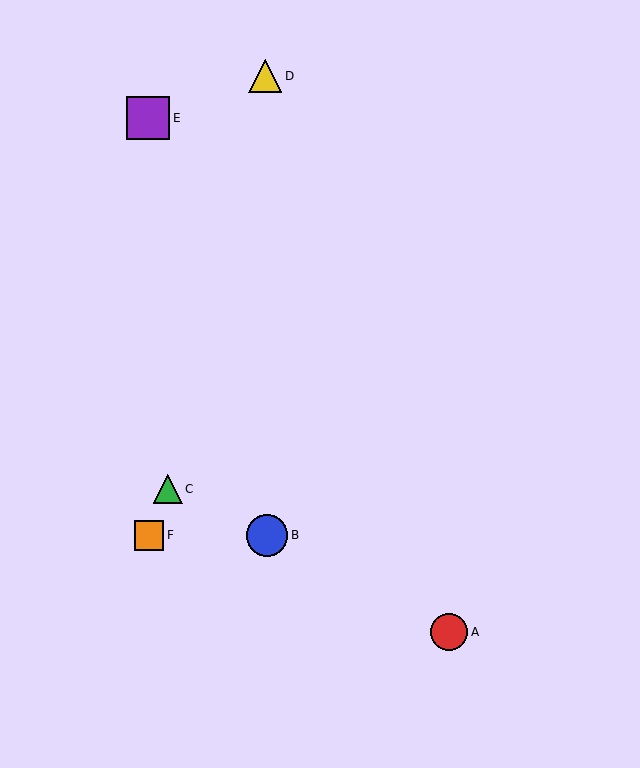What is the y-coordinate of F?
Object F is at y≈535.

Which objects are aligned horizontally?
Objects B, F are aligned horizontally.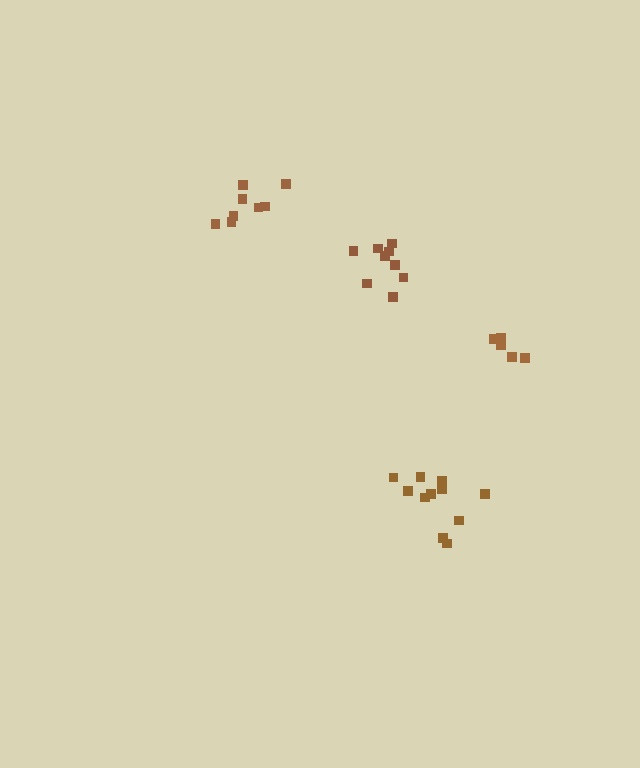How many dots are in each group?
Group 1: 5 dots, Group 2: 9 dots, Group 3: 11 dots, Group 4: 8 dots (33 total).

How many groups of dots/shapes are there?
There are 4 groups.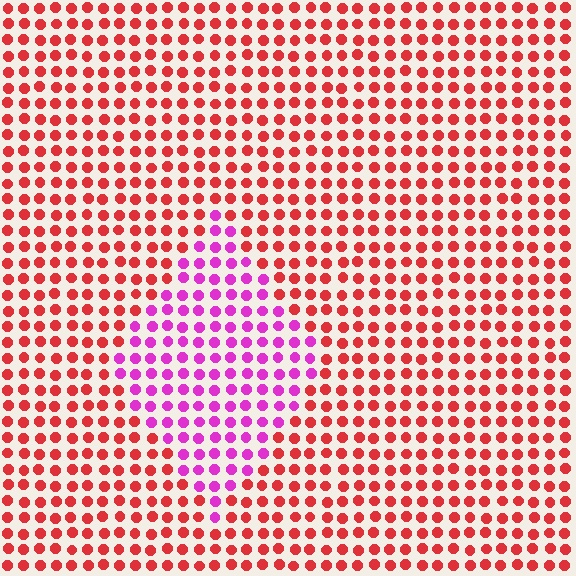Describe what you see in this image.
The image is filled with small red elements in a uniform arrangement. A diamond-shaped region is visible where the elements are tinted to a slightly different hue, forming a subtle color boundary.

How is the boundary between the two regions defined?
The boundary is defined purely by a slight shift in hue (about 52 degrees). Spacing, size, and orientation are identical on both sides.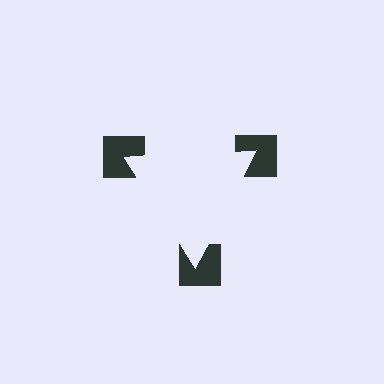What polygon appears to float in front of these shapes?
An illusory triangle — its edges are inferred from the aligned wedge cuts in the notched squares, not physically drawn.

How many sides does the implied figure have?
3 sides.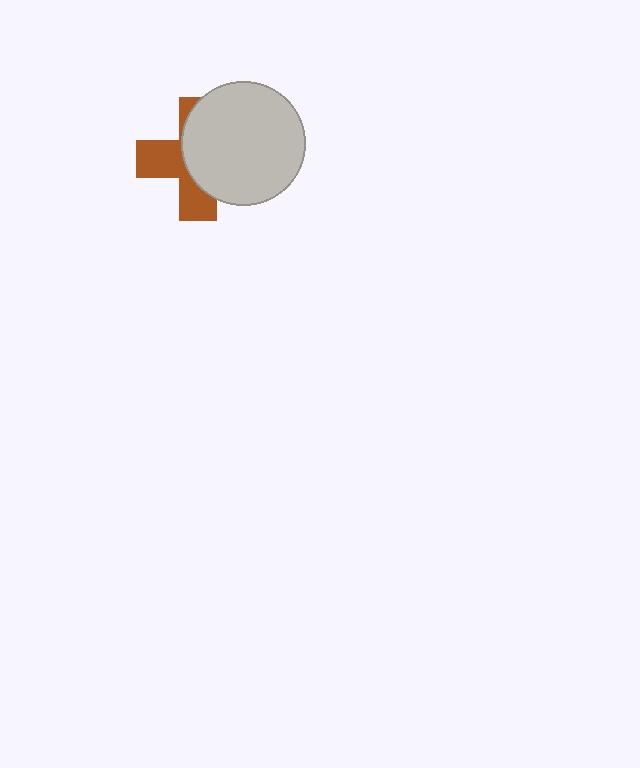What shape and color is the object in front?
The object in front is a light gray circle.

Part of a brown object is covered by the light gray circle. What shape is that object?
It is a cross.